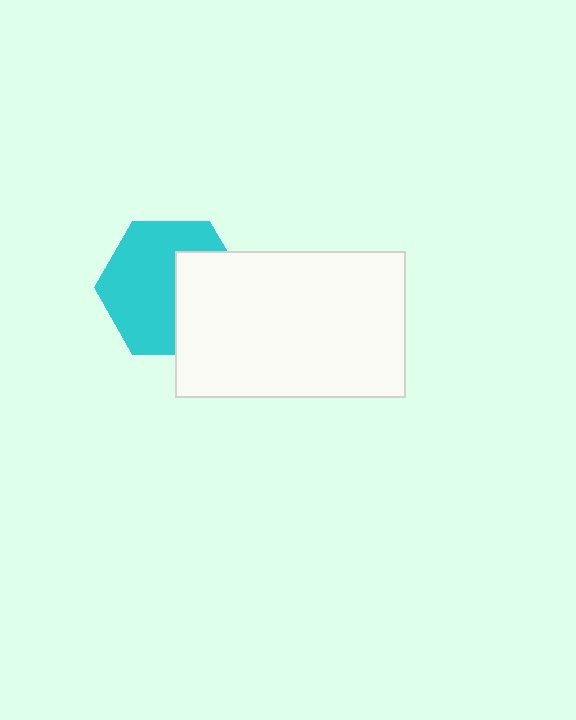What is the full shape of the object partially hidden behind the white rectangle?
The partially hidden object is a cyan hexagon.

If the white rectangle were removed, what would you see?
You would see the complete cyan hexagon.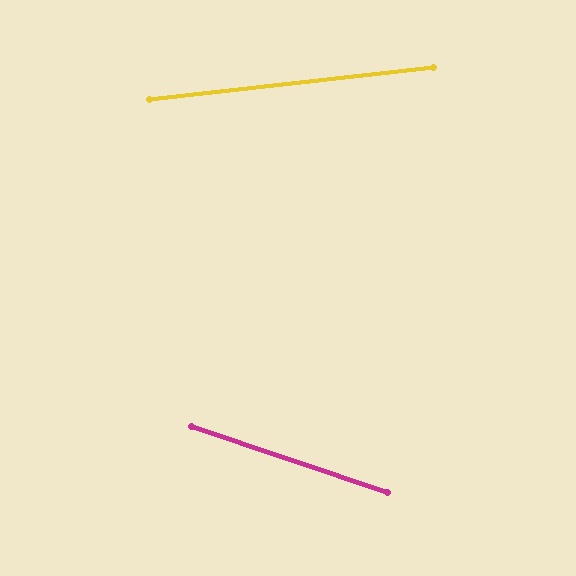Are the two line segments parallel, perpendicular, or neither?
Neither parallel nor perpendicular — they differ by about 25°.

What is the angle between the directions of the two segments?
Approximately 25 degrees.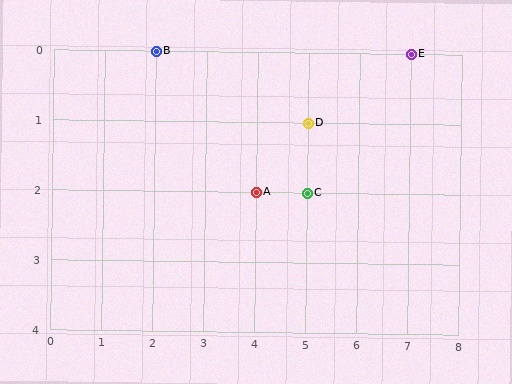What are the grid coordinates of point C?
Point C is at grid coordinates (5, 2).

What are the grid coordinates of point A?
Point A is at grid coordinates (4, 2).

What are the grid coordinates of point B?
Point B is at grid coordinates (2, 0).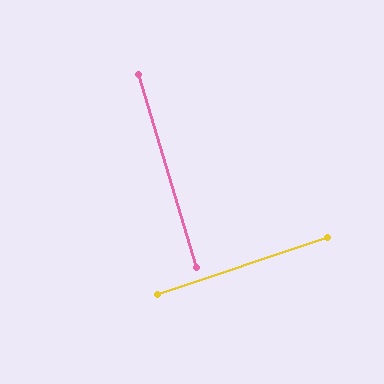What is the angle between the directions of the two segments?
Approximately 88 degrees.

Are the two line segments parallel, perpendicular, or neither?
Perpendicular — they meet at approximately 88°.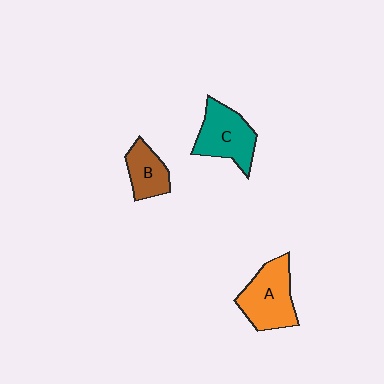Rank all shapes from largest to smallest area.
From largest to smallest: A (orange), C (teal), B (brown).